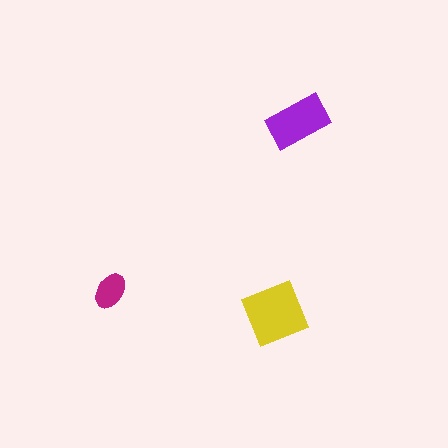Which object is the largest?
The yellow diamond.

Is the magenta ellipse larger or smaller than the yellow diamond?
Smaller.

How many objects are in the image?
There are 3 objects in the image.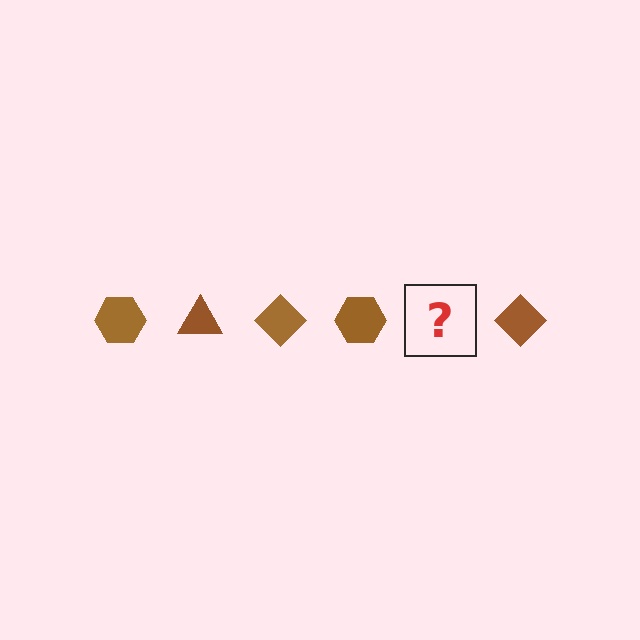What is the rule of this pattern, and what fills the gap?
The rule is that the pattern cycles through hexagon, triangle, diamond shapes in brown. The gap should be filled with a brown triangle.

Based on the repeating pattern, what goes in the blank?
The blank should be a brown triangle.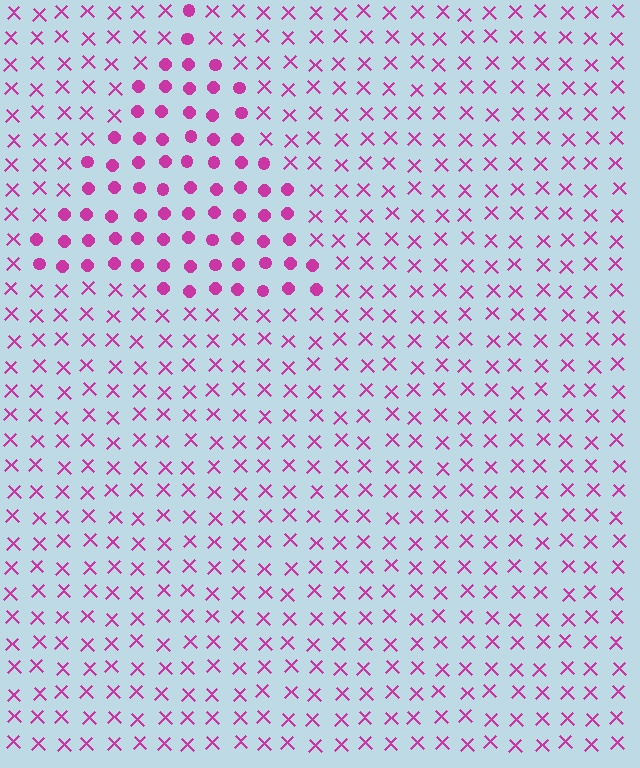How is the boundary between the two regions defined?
The boundary is defined by a change in element shape: circles inside vs. X marks outside. All elements share the same color and spacing.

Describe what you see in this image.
The image is filled with small magenta elements arranged in a uniform grid. A triangle-shaped region contains circles, while the surrounding area contains X marks. The boundary is defined purely by the change in element shape.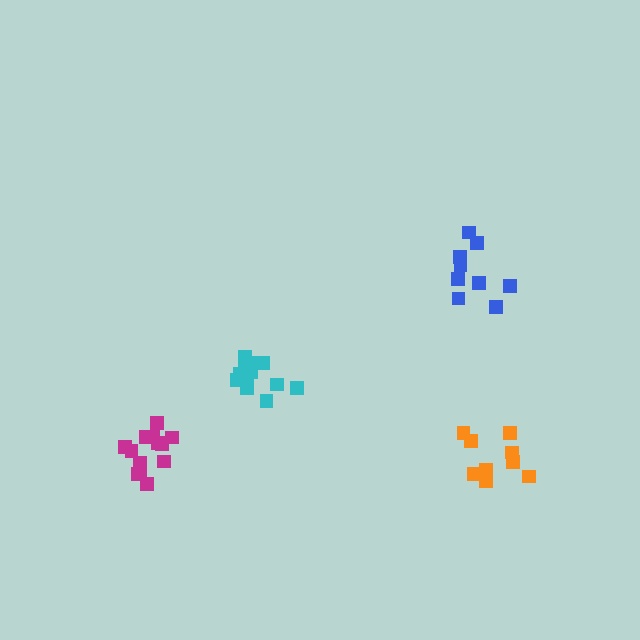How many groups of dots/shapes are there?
There are 4 groups.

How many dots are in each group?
Group 1: 13 dots, Group 2: 9 dots, Group 3: 13 dots, Group 4: 9 dots (44 total).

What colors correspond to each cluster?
The clusters are colored: magenta, blue, cyan, orange.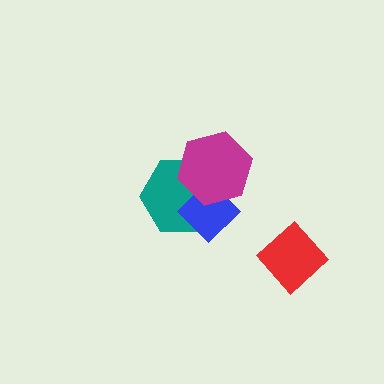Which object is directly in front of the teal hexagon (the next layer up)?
The blue diamond is directly in front of the teal hexagon.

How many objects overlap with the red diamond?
0 objects overlap with the red diamond.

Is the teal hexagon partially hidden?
Yes, it is partially covered by another shape.